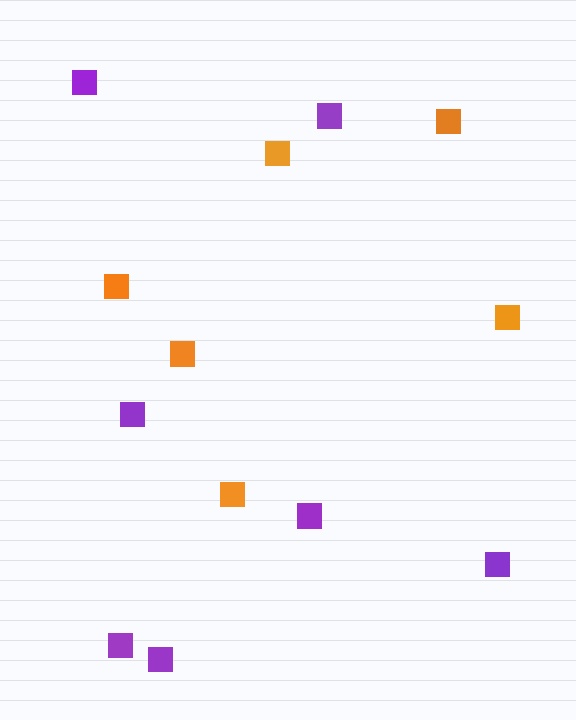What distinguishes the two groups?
There are 2 groups: one group of orange squares (6) and one group of purple squares (7).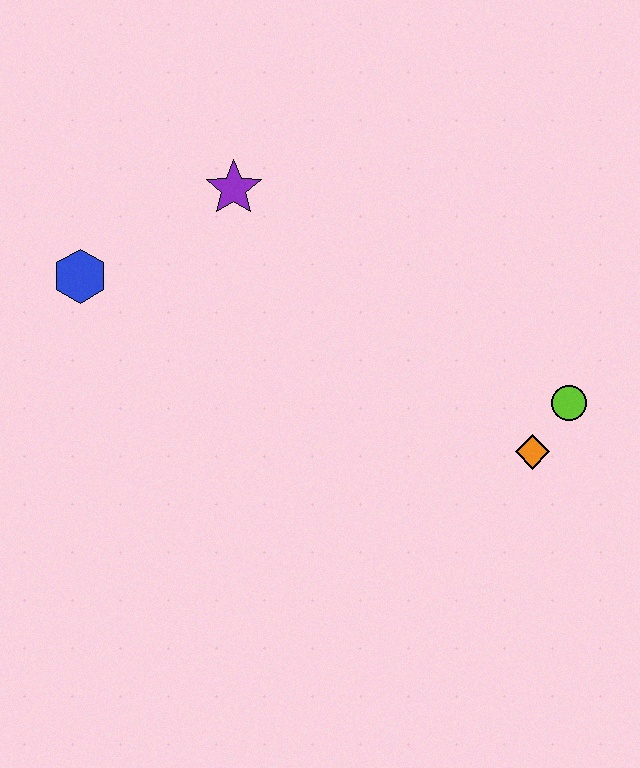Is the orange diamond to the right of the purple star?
Yes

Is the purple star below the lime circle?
No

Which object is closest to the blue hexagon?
The purple star is closest to the blue hexagon.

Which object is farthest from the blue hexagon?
The lime circle is farthest from the blue hexagon.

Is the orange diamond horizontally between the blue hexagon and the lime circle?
Yes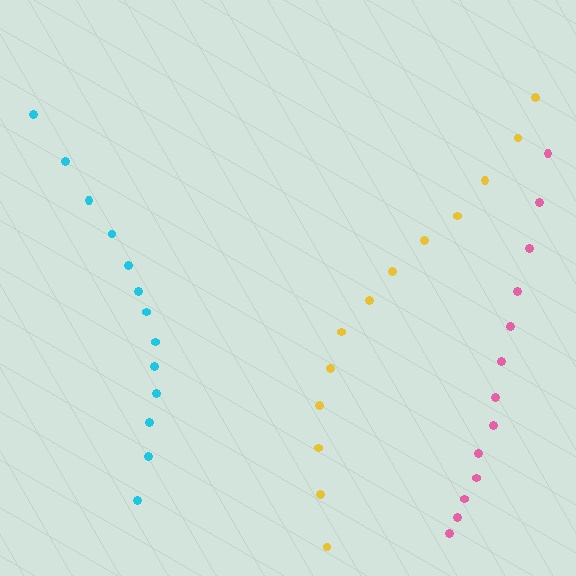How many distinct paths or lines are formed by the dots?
There are 3 distinct paths.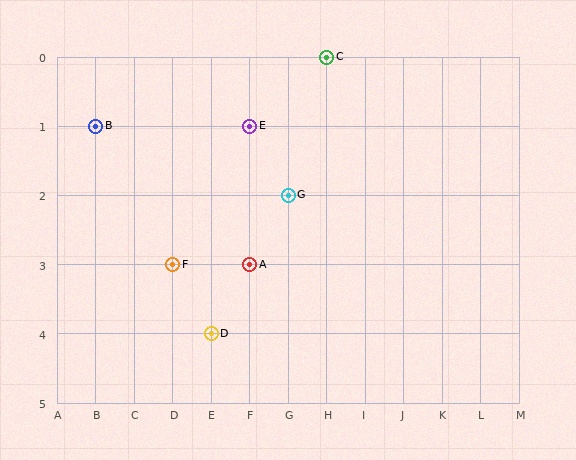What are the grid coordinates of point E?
Point E is at grid coordinates (F, 1).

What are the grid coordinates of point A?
Point A is at grid coordinates (F, 3).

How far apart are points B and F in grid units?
Points B and F are 2 columns and 2 rows apart (about 2.8 grid units diagonally).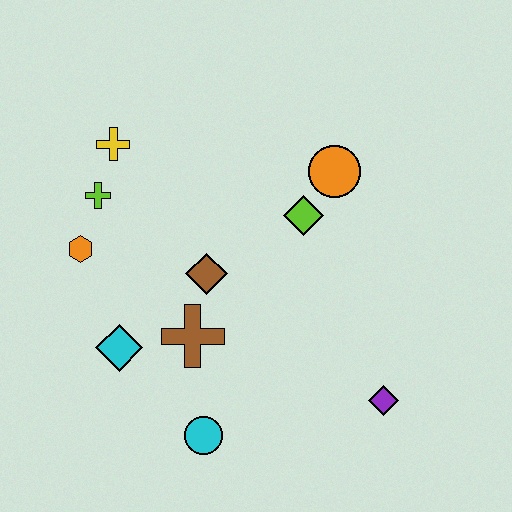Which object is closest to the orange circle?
The lime diamond is closest to the orange circle.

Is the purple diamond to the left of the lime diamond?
No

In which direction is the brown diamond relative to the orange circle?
The brown diamond is to the left of the orange circle.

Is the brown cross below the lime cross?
Yes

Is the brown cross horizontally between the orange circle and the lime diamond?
No